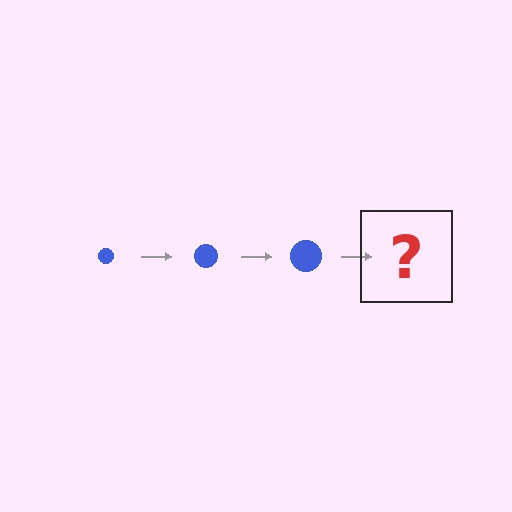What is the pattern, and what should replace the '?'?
The pattern is that the circle gets progressively larger each step. The '?' should be a blue circle, larger than the previous one.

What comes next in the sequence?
The next element should be a blue circle, larger than the previous one.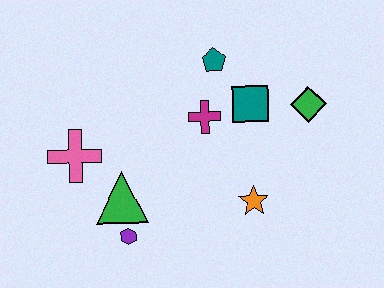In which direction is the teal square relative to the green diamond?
The teal square is to the left of the green diamond.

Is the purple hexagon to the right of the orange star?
No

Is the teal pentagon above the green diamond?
Yes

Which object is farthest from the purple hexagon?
The green diamond is farthest from the purple hexagon.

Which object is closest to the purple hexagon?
The green triangle is closest to the purple hexagon.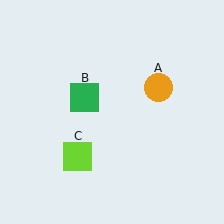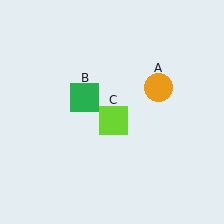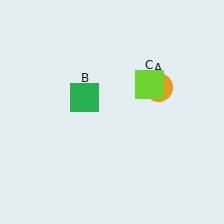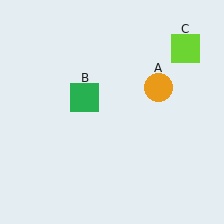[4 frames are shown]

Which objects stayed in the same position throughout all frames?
Orange circle (object A) and green square (object B) remained stationary.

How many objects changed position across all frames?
1 object changed position: lime square (object C).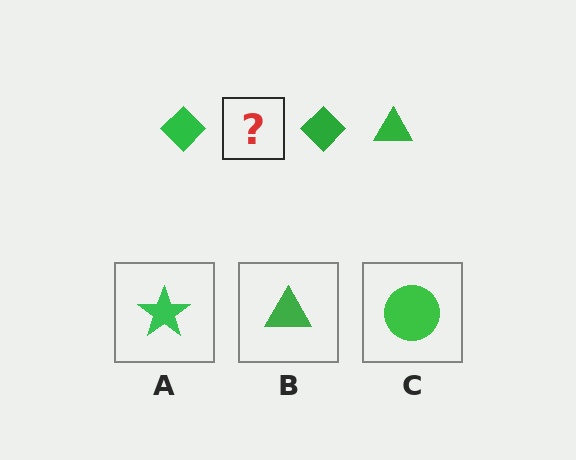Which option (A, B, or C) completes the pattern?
B.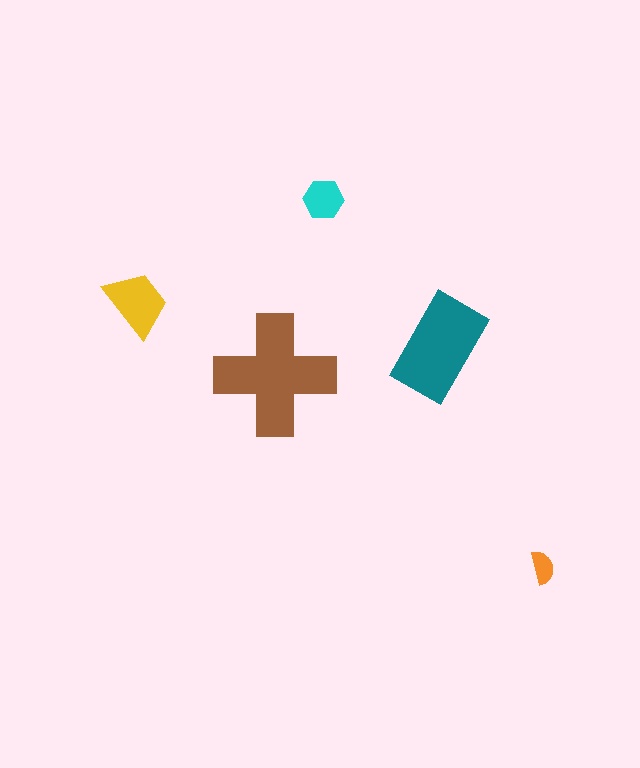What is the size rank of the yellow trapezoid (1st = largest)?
3rd.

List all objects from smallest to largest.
The orange semicircle, the cyan hexagon, the yellow trapezoid, the teal rectangle, the brown cross.